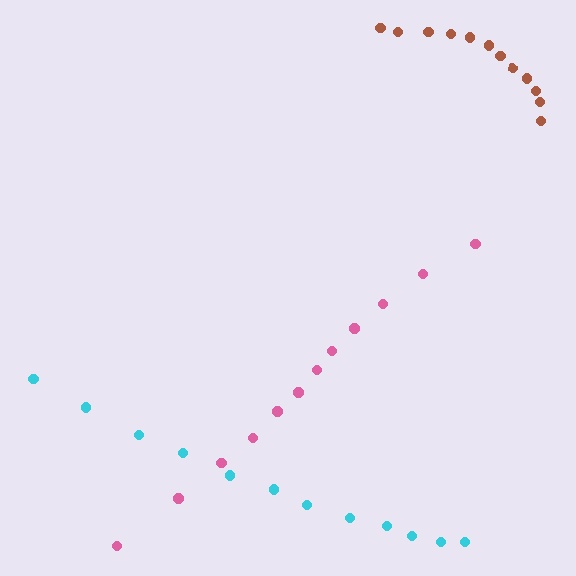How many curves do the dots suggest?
There are 3 distinct paths.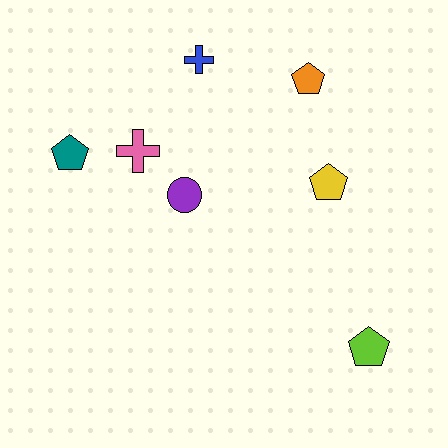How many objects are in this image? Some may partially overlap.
There are 7 objects.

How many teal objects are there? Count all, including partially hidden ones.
There is 1 teal object.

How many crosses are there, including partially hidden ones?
There are 2 crosses.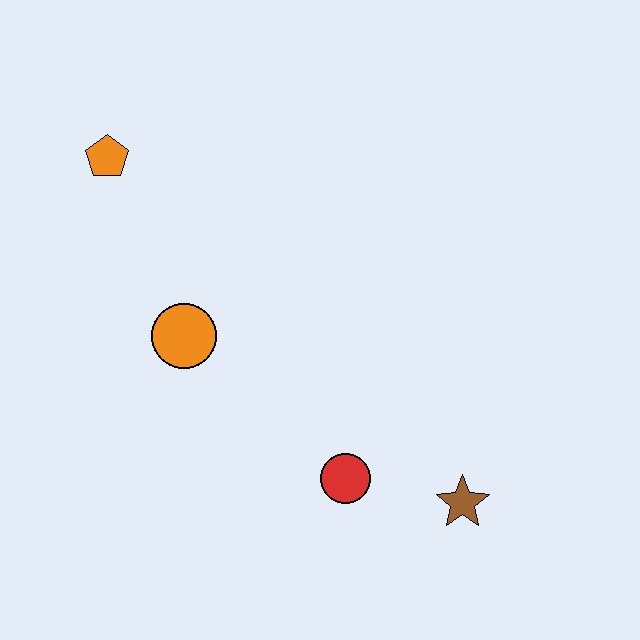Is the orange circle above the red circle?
Yes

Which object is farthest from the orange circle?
The brown star is farthest from the orange circle.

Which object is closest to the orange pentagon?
The orange circle is closest to the orange pentagon.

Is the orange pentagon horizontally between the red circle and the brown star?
No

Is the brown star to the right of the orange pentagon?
Yes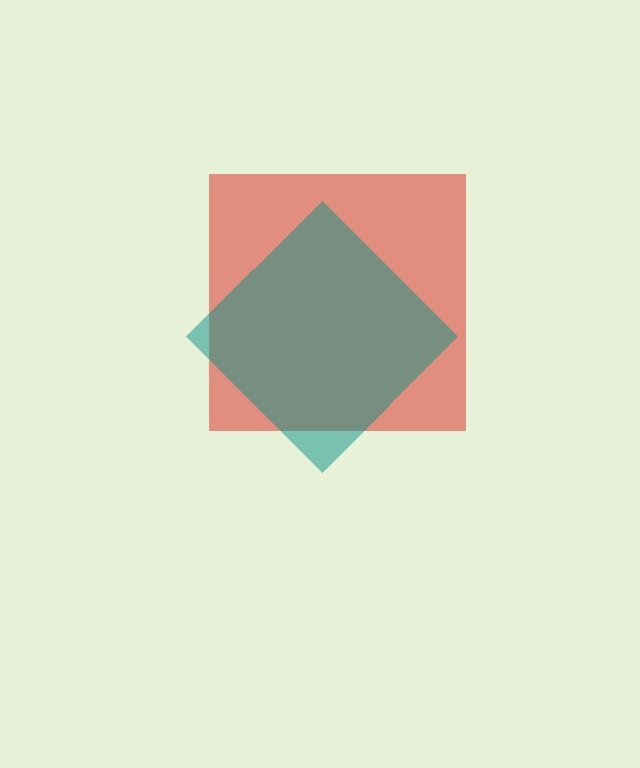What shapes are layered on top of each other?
The layered shapes are: a red square, a teal diamond.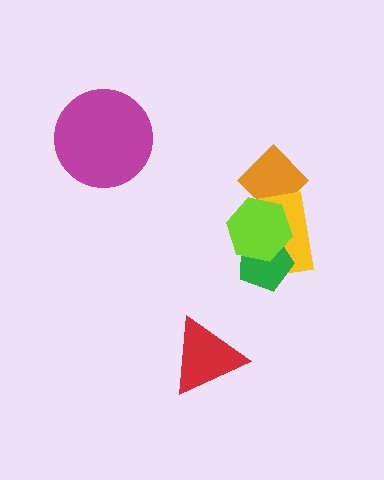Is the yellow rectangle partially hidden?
Yes, it is partially covered by another shape.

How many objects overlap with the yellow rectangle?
3 objects overlap with the yellow rectangle.